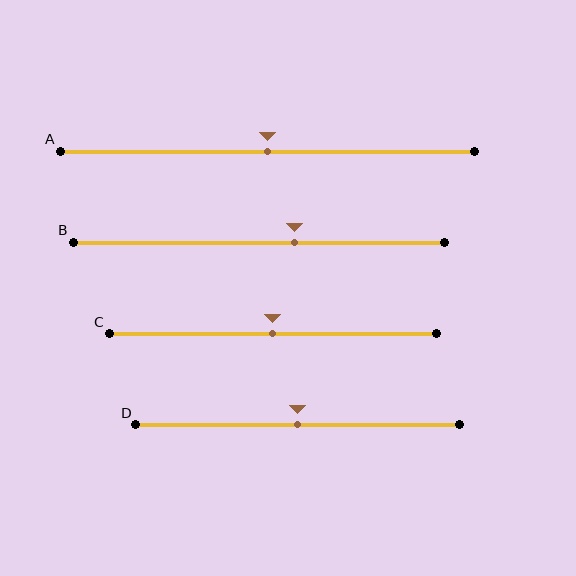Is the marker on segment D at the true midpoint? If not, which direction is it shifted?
Yes, the marker on segment D is at the true midpoint.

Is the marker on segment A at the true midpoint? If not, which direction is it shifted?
Yes, the marker on segment A is at the true midpoint.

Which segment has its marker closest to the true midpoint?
Segment A has its marker closest to the true midpoint.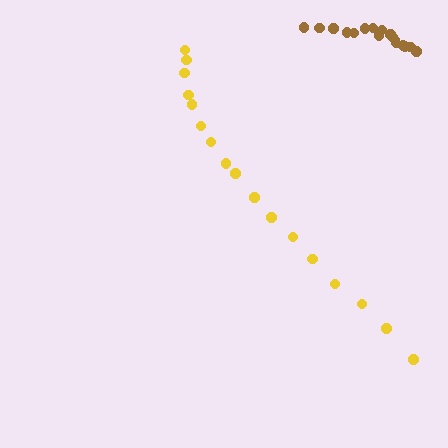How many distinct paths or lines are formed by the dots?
There are 2 distinct paths.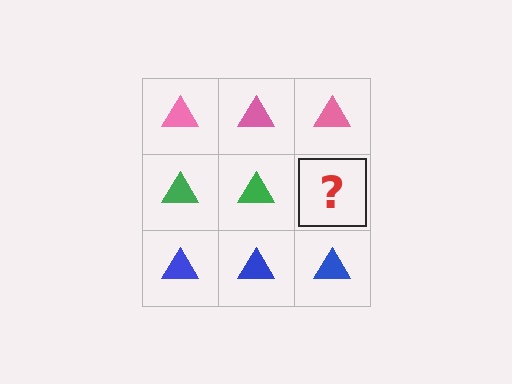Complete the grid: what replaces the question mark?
The question mark should be replaced with a green triangle.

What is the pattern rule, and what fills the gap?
The rule is that each row has a consistent color. The gap should be filled with a green triangle.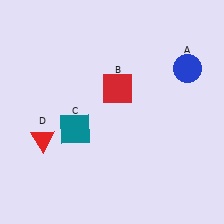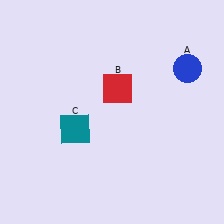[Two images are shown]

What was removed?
The red triangle (D) was removed in Image 2.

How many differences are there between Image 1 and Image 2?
There is 1 difference between the two images.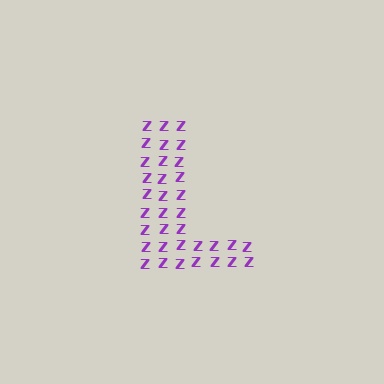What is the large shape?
The large shape is the letter L.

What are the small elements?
The small elements are letter Z's.